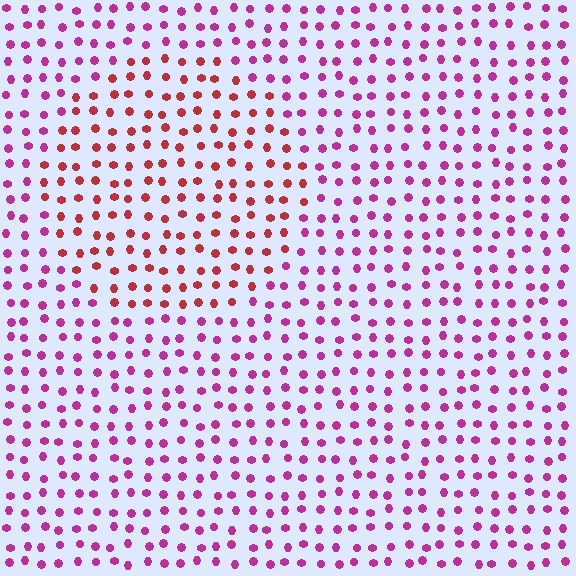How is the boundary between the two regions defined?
The boundary is defined purely by a slight shift in hue (about 42 degrees). Spacing, size, and orientation are identical on both sides.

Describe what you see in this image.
The image is filled with small magenta elements in a uniform arrangement. A circle-shaped region is visible where the elements are tinted to a slightly different hue, forming a subtle color boundary.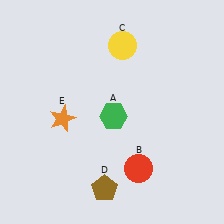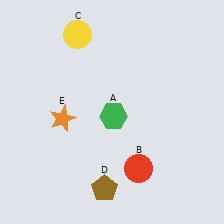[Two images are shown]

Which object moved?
The yellow circle (C) moved left.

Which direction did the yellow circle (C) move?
The yellow circle (C) moved left.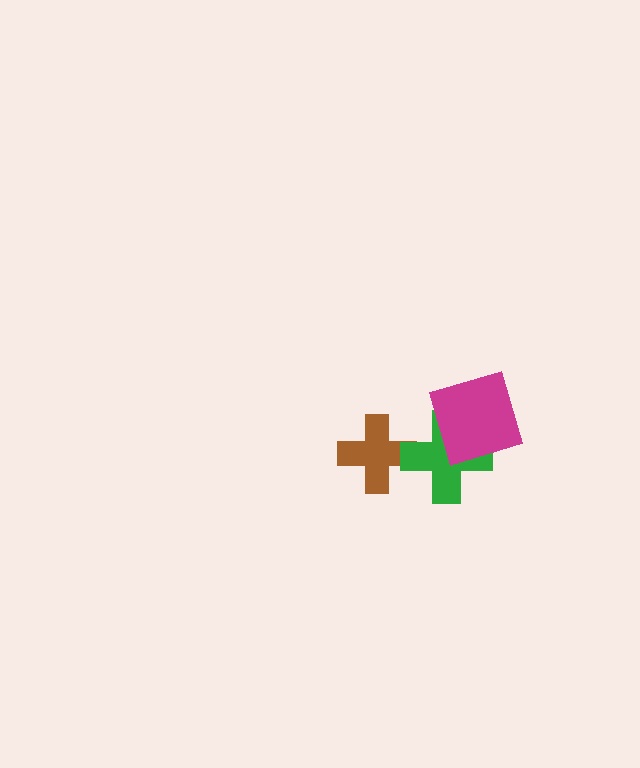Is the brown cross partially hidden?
Yes, it is partially covered by another shape.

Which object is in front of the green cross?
The magenta square is in front of the green cross.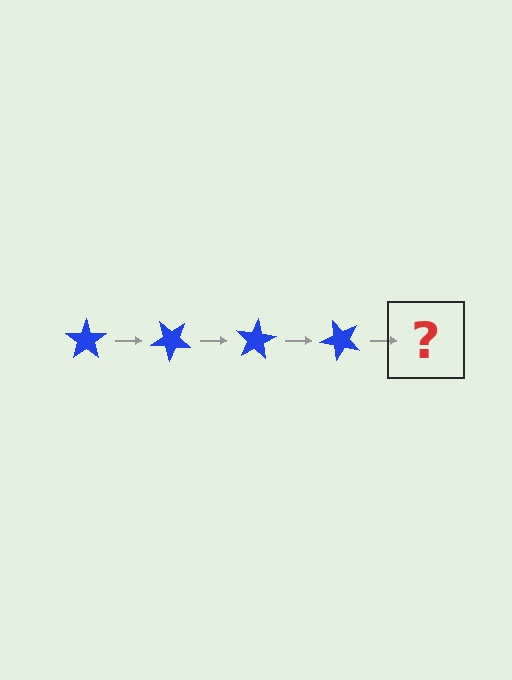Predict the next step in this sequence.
The next step is a blue star rotated 160 degrees.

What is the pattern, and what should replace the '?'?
The pattern is that the star rotates 40 degrees each step. The '?' should be a blue star rotated 160 degrees.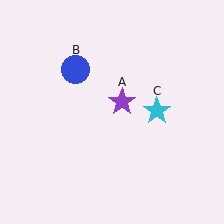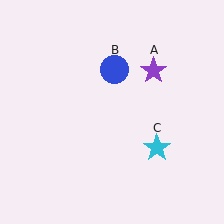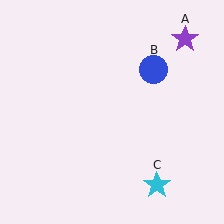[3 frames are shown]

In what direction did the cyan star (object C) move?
The cyan star (object C) moved down.